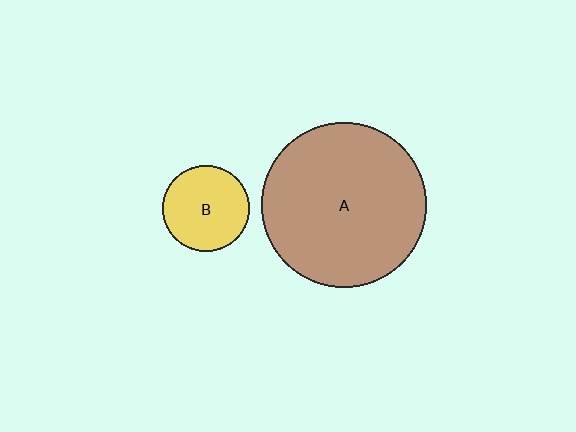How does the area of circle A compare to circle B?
Approximately 3.6 times.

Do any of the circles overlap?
No, none of the circles overlap.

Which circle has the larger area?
Circle A (brown).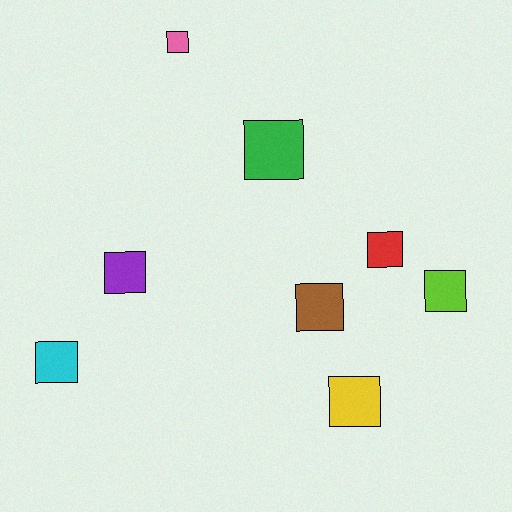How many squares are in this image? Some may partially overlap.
There are 8 squares.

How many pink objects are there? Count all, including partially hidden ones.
There is 1 pink object.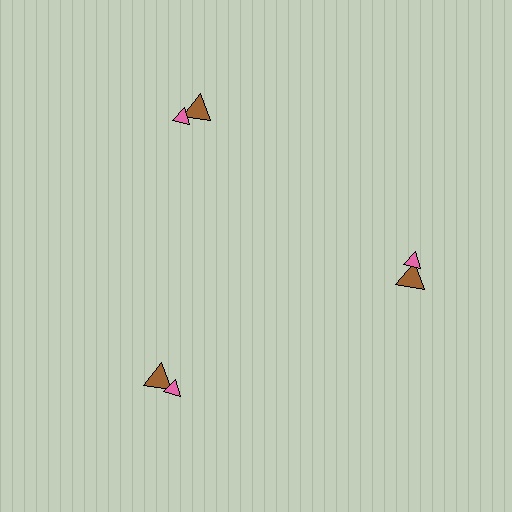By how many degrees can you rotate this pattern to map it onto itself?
The pattern maps onto itself every 120 degrees of rotation.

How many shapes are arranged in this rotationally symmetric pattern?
There are 6 shapes, arranged in 3 groups of 2.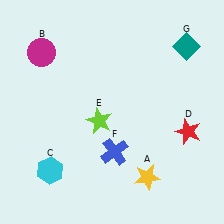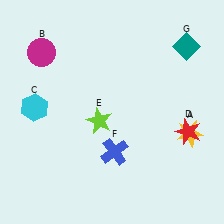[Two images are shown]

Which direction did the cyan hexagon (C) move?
The cyan hexagon (C) moved up.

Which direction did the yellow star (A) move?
The yellow star (A) moved up.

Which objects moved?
The objects that moved are: the yellow star (A), the cyan hexagon (C).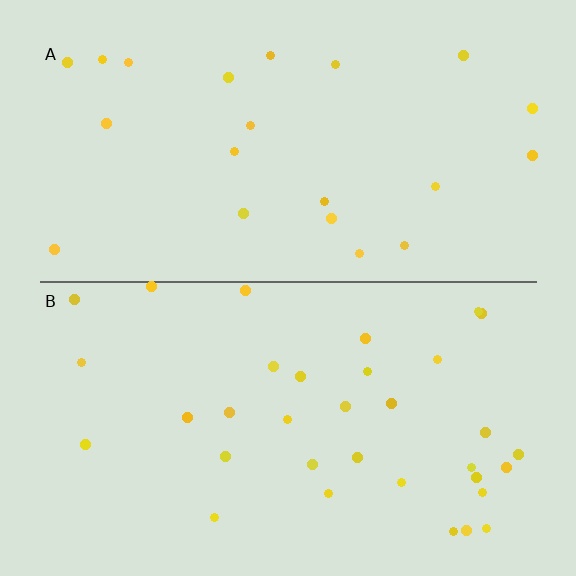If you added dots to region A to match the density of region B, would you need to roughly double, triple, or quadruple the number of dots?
Approximately double.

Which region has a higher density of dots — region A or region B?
B (the bottom).